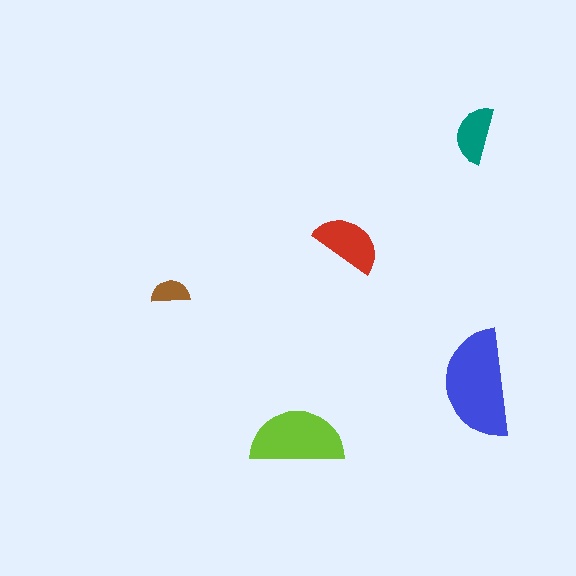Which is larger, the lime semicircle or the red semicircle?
The lime one.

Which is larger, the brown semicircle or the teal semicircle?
The teal one.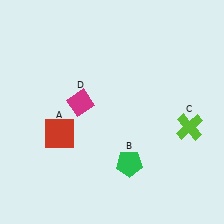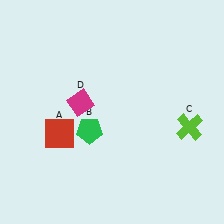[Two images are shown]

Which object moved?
The green pentagon (B) moved left.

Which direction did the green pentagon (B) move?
The green pentagon (B) moved left.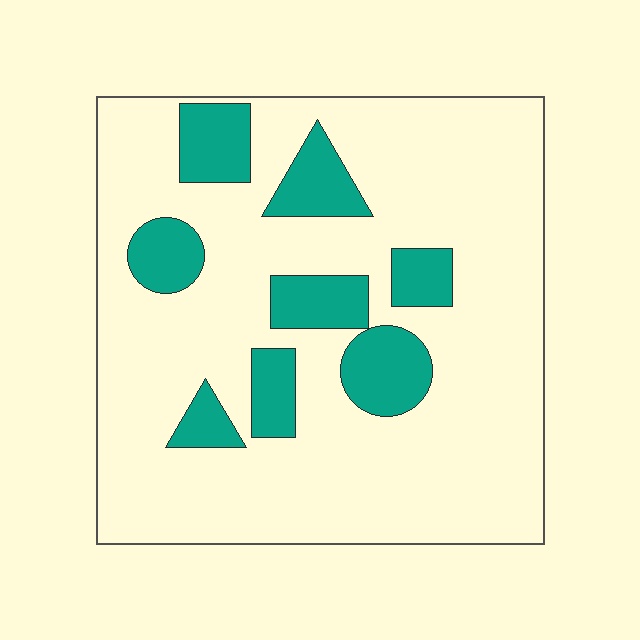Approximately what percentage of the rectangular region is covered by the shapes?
Approximately 20%.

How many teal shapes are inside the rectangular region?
8.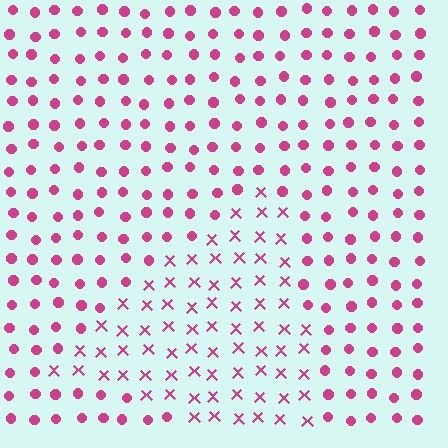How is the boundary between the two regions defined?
The boundary is defined by a change in element shape: X marks inside vs. circles outside. All elements share the same color and spacing.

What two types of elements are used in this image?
The image uses X marks inside the triangle region and circles outside it.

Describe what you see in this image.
The image is filled with small magenta elements arranged in a uniform grid. A triangle-shaped region contains X marks, while the surrounding area contains circles. The boundary is defined purely by the change in element shape.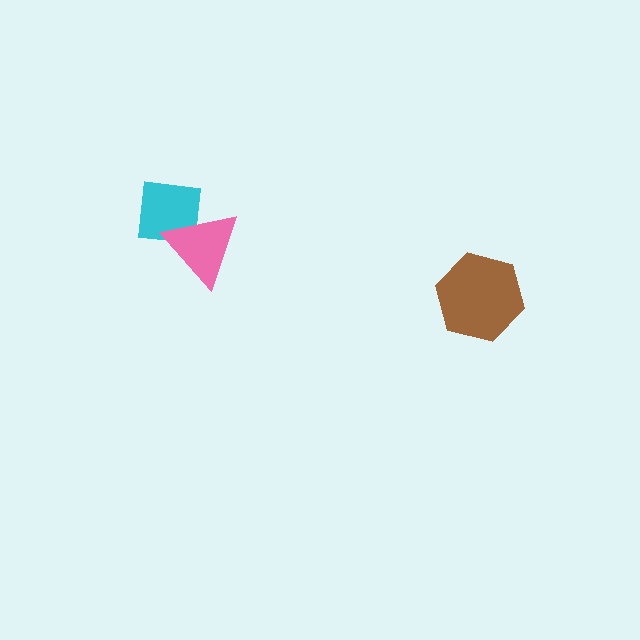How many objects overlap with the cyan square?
1 object overlaps with the cyan square.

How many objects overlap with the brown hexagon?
0 objects overlap with the brown hexagon.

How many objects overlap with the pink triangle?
1 object overlaps with the pink triangle.